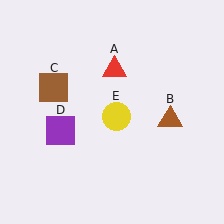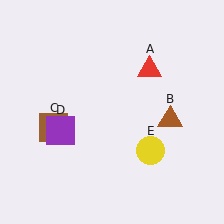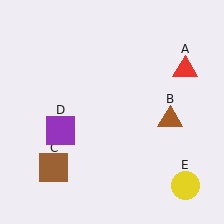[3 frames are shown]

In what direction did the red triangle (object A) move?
The red triangle (object A) moved right.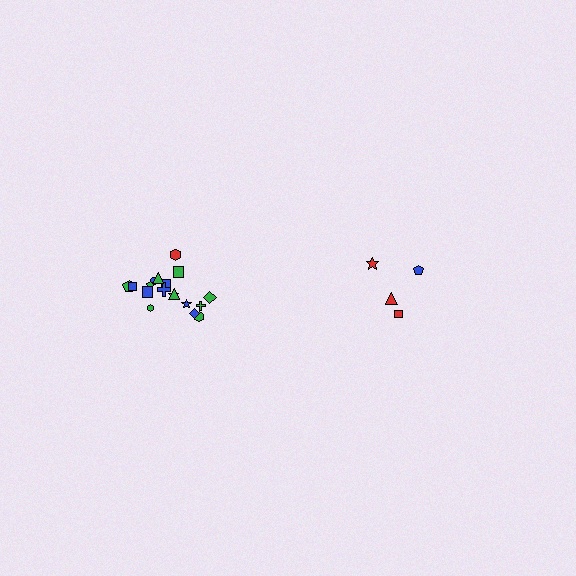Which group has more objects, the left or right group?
The left group.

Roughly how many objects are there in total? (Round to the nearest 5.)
Roughly 20 objects in total.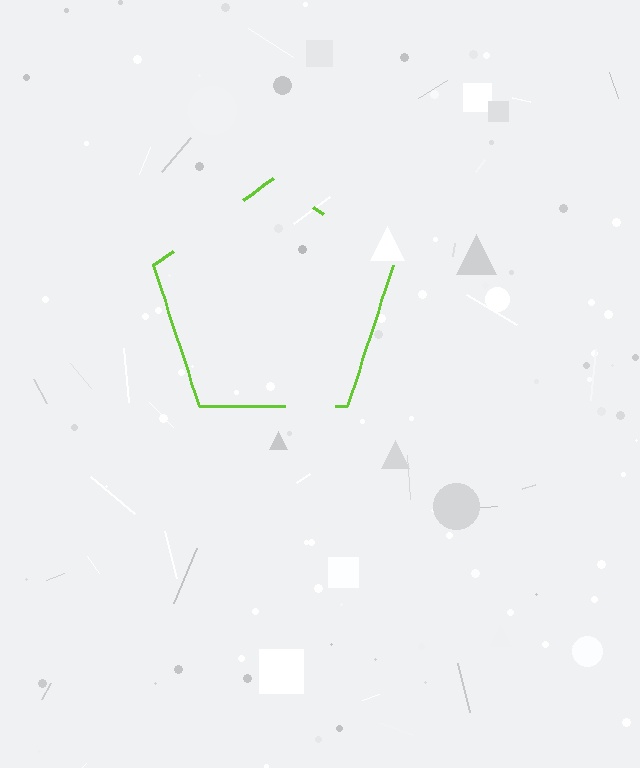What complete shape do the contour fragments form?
The contour fragments form a pentagon.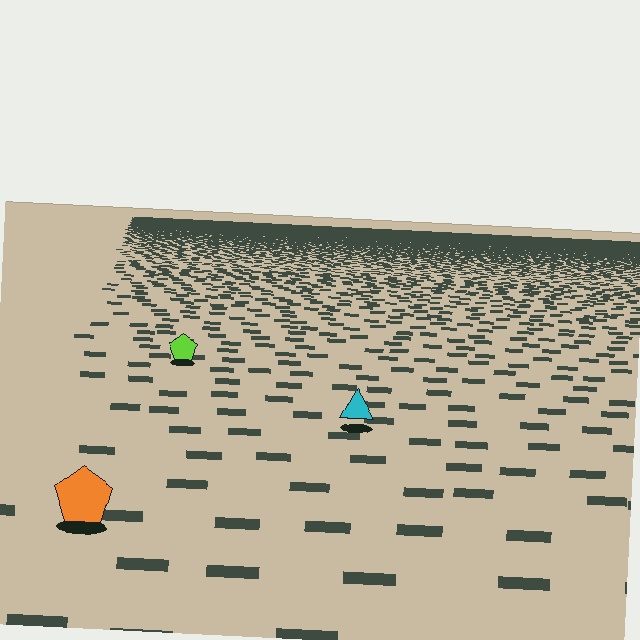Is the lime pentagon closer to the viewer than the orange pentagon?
No. The orange pentagon is closer — you can tell from the texture gradient: the ground texture is coarser near it.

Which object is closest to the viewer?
The orange pentagon is closest. The texture marks near it are larger and more spread out.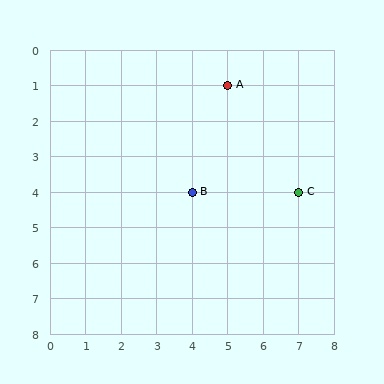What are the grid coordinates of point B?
Point B is at grid coordinates (4, 4).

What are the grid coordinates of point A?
Point A is at grid coordinates (5, 1).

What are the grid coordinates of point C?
Point C is at grid coordinates (7, 4).